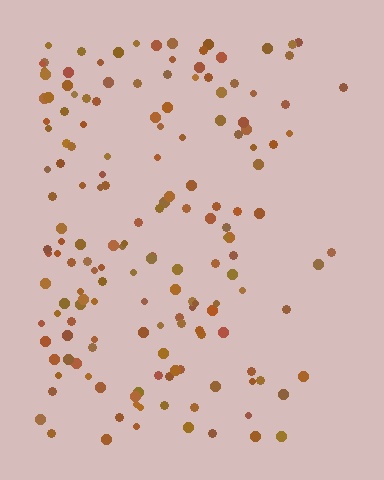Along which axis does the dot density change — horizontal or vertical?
Horizontal.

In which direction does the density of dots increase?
From right to left, with the left side densest.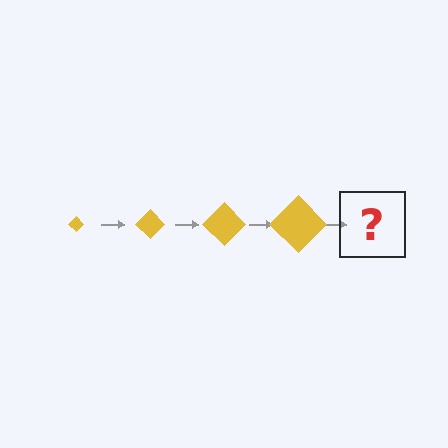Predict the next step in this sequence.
The next step is a yellow diamond, larger than the previous one.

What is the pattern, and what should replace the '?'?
The pattern is that the diamond gets progressively larger each step. The '?' should be a yellow diamond, larger than the previous one.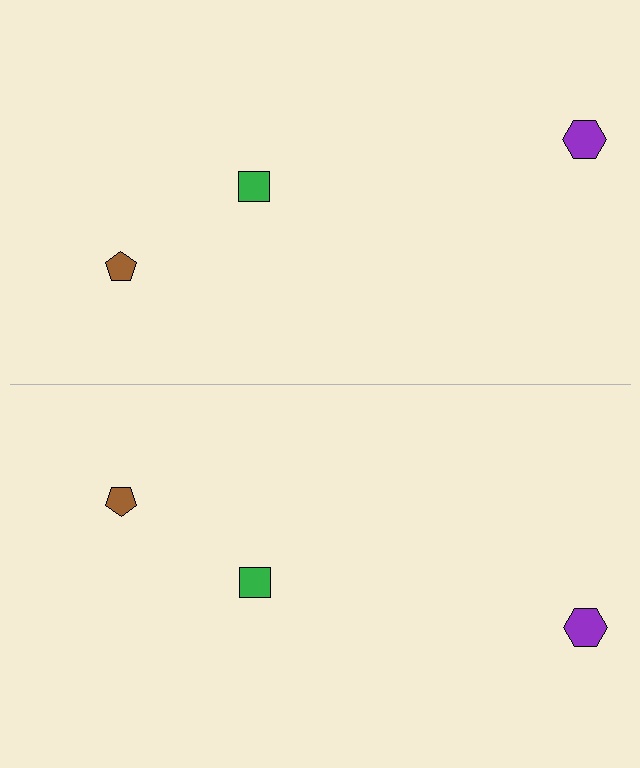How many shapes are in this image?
There are 6 shapes in this image.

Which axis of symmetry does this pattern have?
The pattern has a horizontal axis of symmetry running through the center of the image.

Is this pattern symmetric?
Yes, this pattern has bilateral (reflection) symmetry.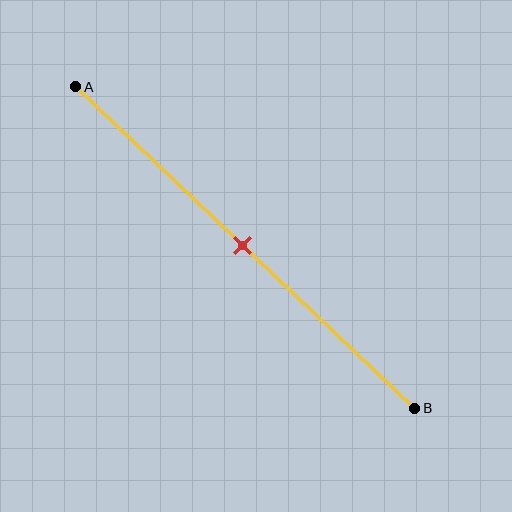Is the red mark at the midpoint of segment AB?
Yes, the mark is approximately at the midpoint.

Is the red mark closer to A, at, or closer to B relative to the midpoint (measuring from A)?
The red mark is approximately at the midpoint of segment AB.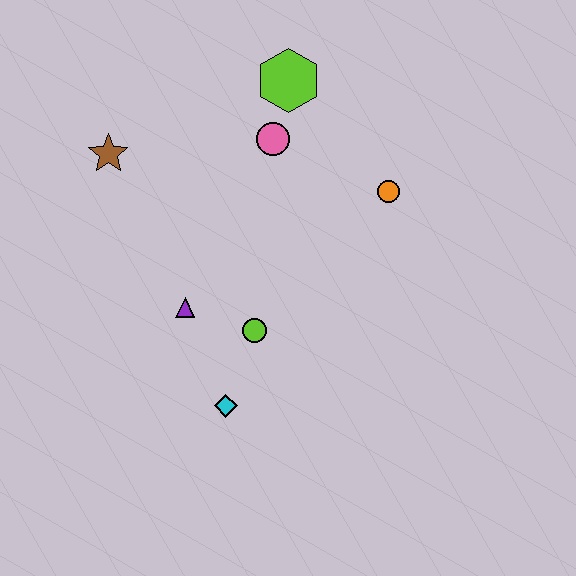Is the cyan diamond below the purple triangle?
Yes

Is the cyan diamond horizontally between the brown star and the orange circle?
Yes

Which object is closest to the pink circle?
The lime hexagon is closest to the pink circle.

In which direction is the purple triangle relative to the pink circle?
The purple triangle is below the pink circle.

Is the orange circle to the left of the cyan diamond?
No